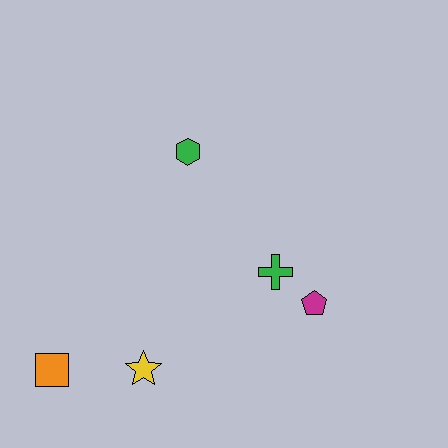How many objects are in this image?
There are 5 objects.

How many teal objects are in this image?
There are no teal objects.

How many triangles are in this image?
There are no triangles.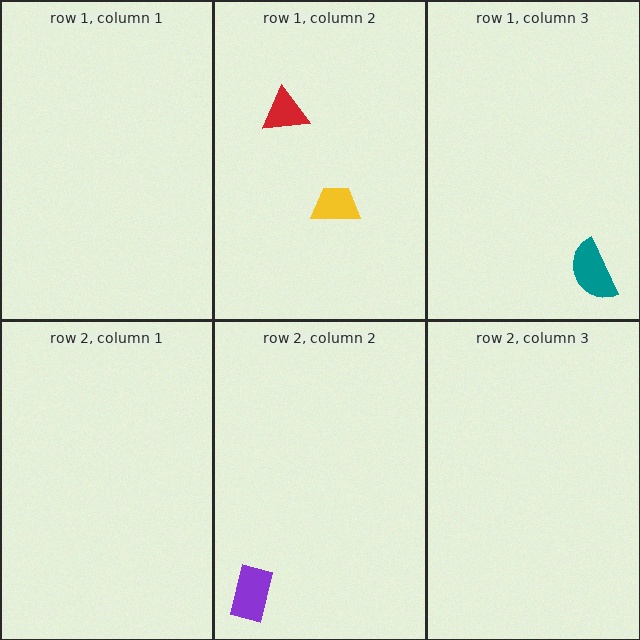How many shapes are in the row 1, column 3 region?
1.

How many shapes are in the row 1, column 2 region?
2.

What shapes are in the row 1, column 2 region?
The yellow trapezoid, the red triangle.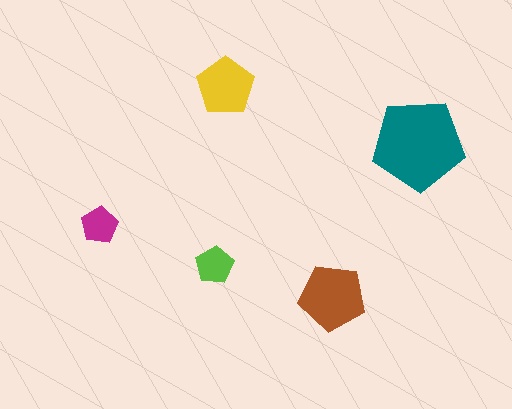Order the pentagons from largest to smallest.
the teal one, the brown one, the yellow one, the lime one, the magenta one.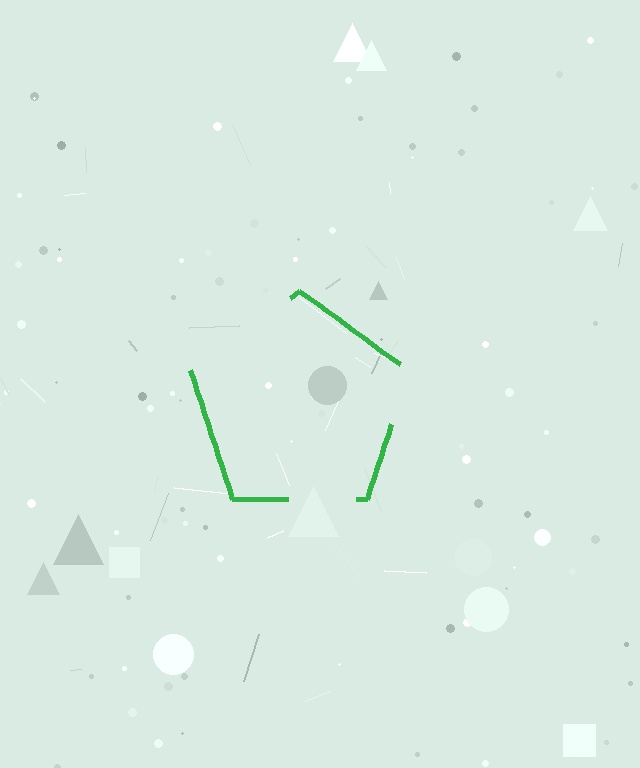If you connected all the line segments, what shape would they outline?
They would outline a pentagon.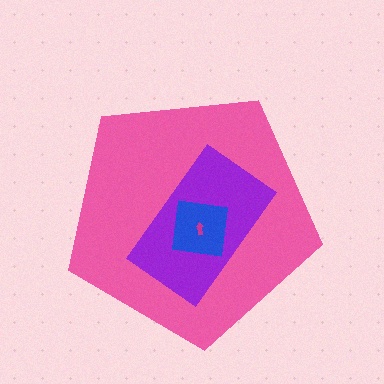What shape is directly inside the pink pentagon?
The purple rectangle.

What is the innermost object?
The magenta arrow.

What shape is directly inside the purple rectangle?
The blue square.